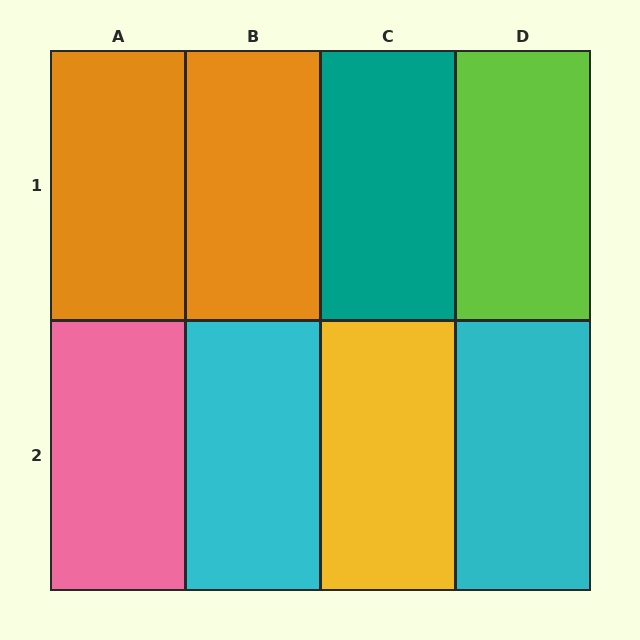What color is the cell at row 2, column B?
Cyan.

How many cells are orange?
2 cells are orange.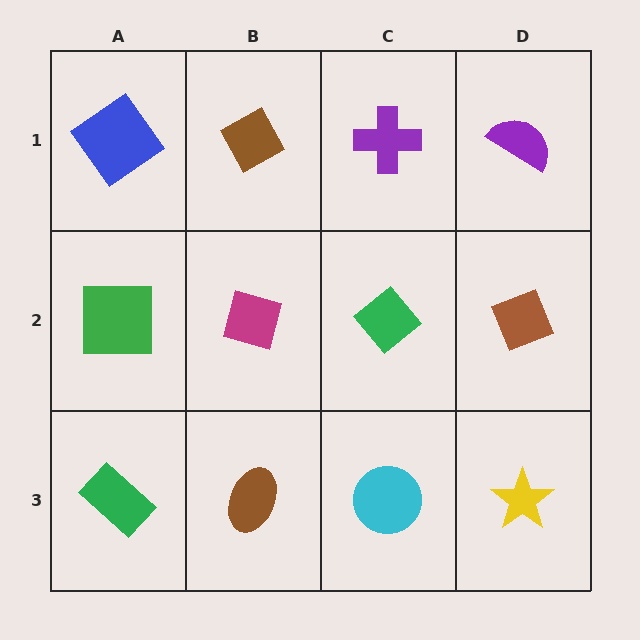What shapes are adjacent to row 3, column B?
A magenta square (row 2, column B), a green rectangle (row 3, column A), a cyan circle (row 3, column C).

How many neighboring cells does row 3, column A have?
2.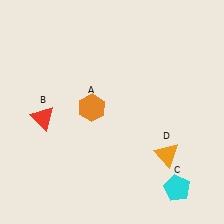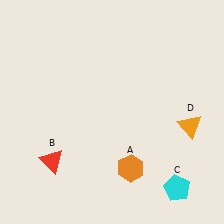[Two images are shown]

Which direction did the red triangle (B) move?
The red triangle (B) moved down.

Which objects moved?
The objects that moved are: the orange hexagon (A), the red triangle (B), the orange triangle (D).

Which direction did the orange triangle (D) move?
The orange triangle (D) moved up.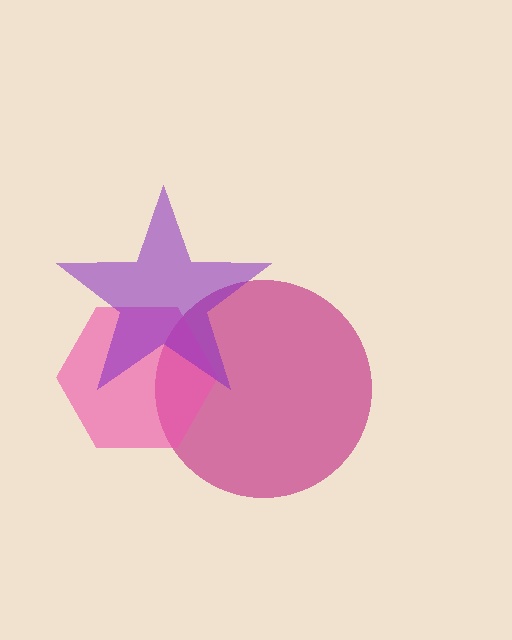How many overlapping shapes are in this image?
There are 3 overlapping shapes in the image.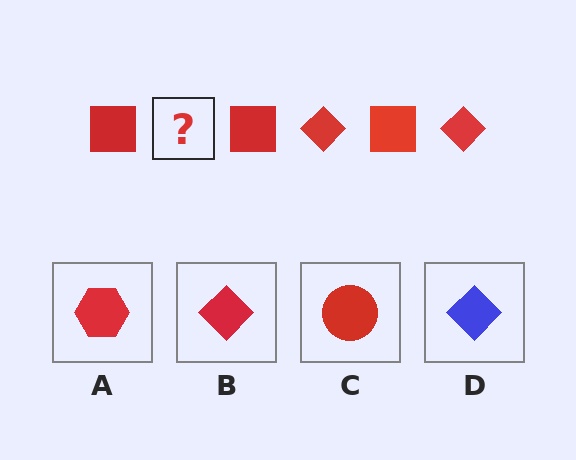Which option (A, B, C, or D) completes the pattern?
B.